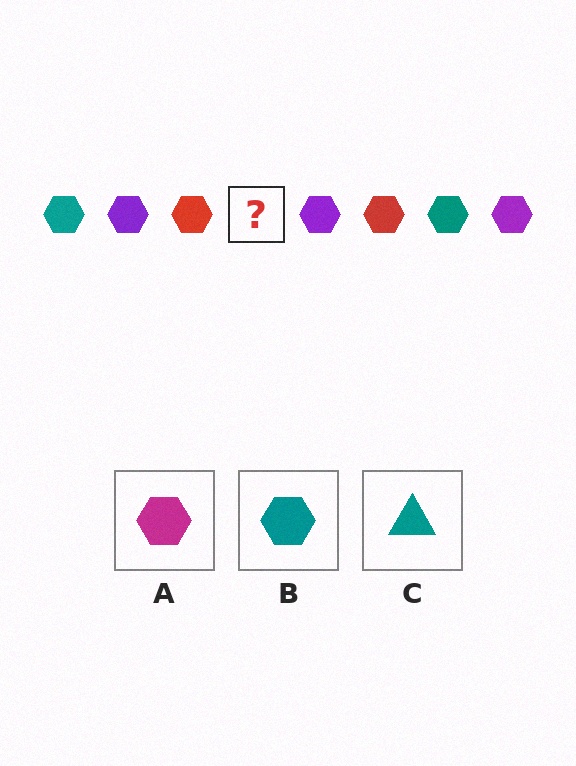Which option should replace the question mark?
Option B.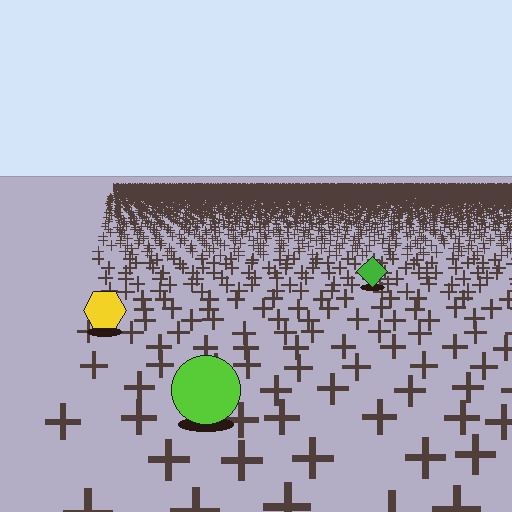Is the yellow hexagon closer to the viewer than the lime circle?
No. The lime circle is closer — you can tell from the texture gradient: the ground texture is coarser near it.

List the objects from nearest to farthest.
From nearest to farthest: the lime circle, the yellow hexagon, the green diamond.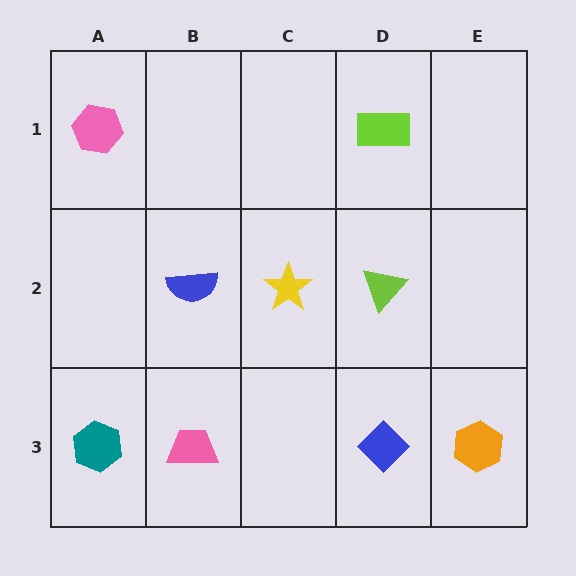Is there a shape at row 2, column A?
No, that cell is empty.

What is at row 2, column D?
A lime triangle.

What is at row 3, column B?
A pink trapezoid.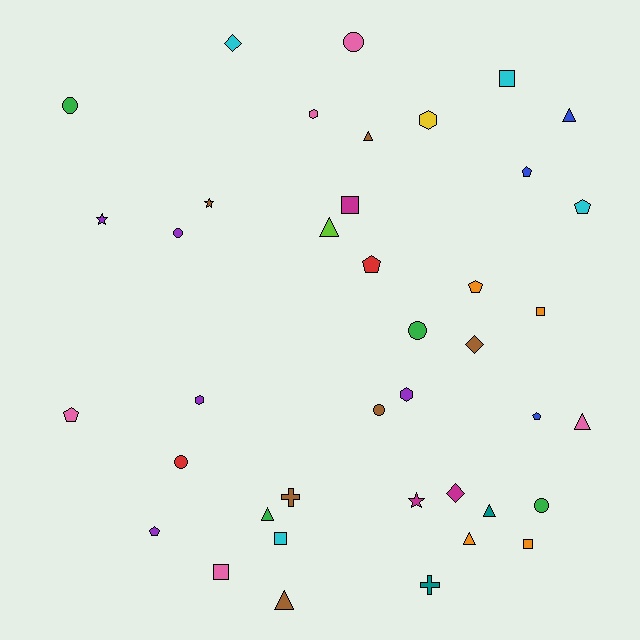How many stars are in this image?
There are 3 stars.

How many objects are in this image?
There are 40 objects.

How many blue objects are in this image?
There are 3 blue objects.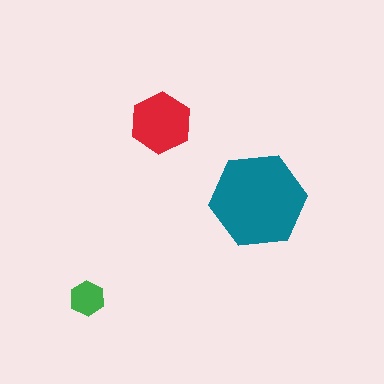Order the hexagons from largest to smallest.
the teal one, the red one, the green one.